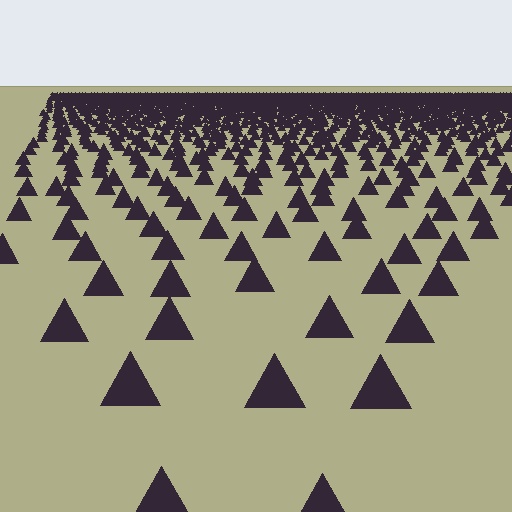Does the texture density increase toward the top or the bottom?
Density increases toward the top.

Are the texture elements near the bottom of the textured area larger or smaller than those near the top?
Larger. Near the bottom, elements are closer to the viewer and appear at a bigger on-screen size.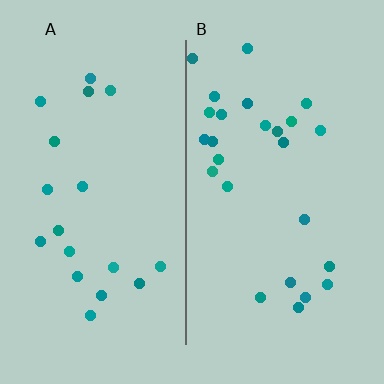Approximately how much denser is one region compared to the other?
Approximately 1.4× — region B over region A.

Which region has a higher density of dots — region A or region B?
B (the right).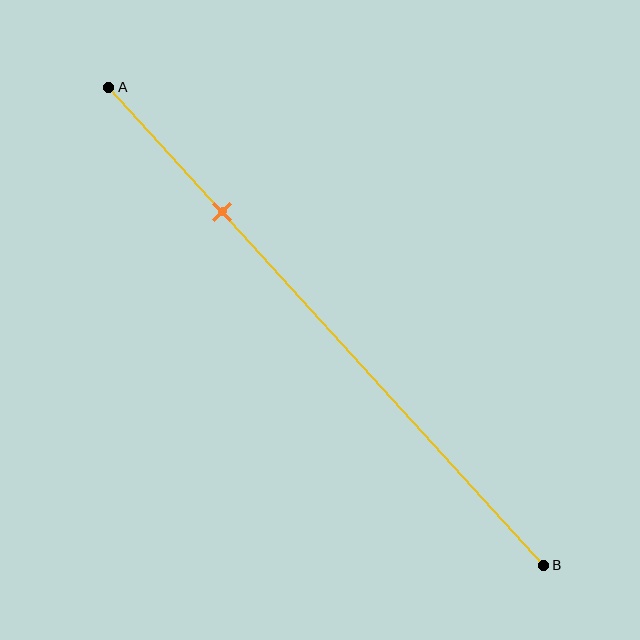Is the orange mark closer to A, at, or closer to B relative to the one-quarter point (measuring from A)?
The orange mark is approximately at the one-quarter point of segment AB.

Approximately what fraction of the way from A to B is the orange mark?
The orange mark is approximately 25% of the way from A to B.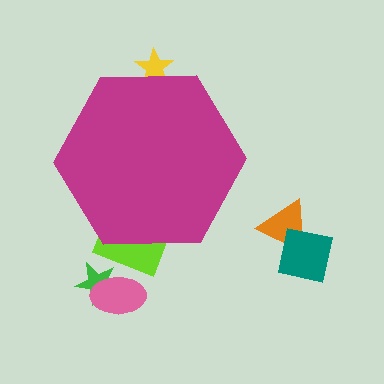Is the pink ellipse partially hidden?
No, the pink ellipse is fully visible.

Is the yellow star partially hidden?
Yes, the yellow star is partially hidden behind the magenta hexagon.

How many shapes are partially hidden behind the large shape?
2 shapes are partially hidden.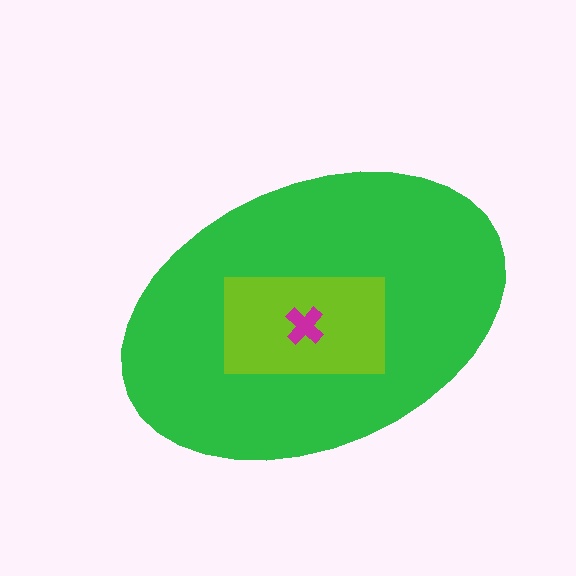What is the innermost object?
The magenta cross.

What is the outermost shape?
The green ellipse.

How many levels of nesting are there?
3.